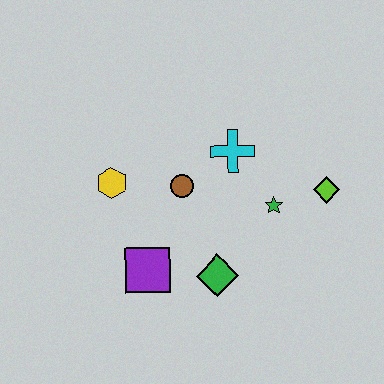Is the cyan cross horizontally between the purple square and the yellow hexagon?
No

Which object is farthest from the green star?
The yellow hexagon is farthest from the green star.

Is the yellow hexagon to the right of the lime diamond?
No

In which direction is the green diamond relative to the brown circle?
The green diamond is below the brown circle.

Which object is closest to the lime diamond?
The green star is closest to the lime diamond.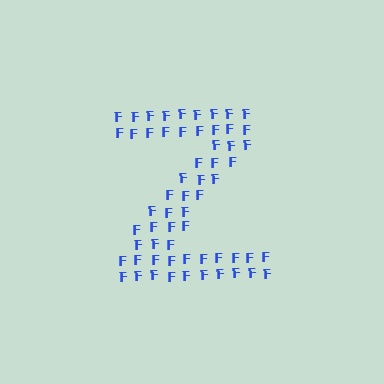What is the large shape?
The large shape is the letter Z.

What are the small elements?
The small elements are letter F's.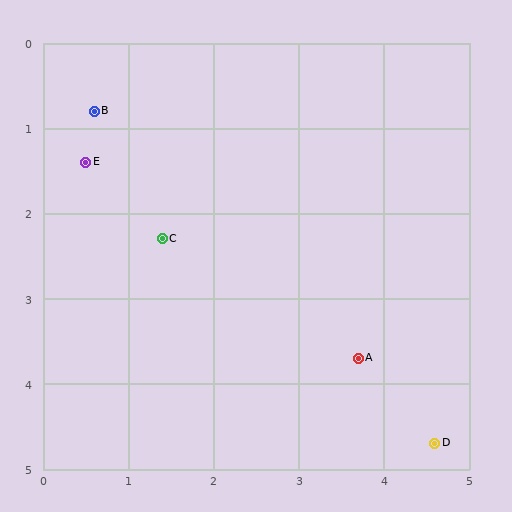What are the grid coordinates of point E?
Point E is at approximately (0.5, 1.4).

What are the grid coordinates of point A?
Point A is at approximately (3.7, 3.7).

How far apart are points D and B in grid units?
Points D and B are about 5.6 grid units apart.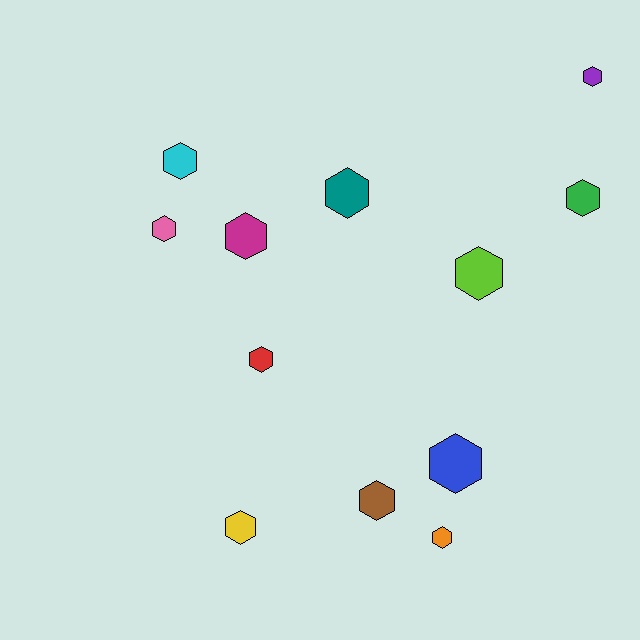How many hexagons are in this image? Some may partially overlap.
There are 12 hexagons.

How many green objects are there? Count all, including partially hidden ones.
There is 1 green object.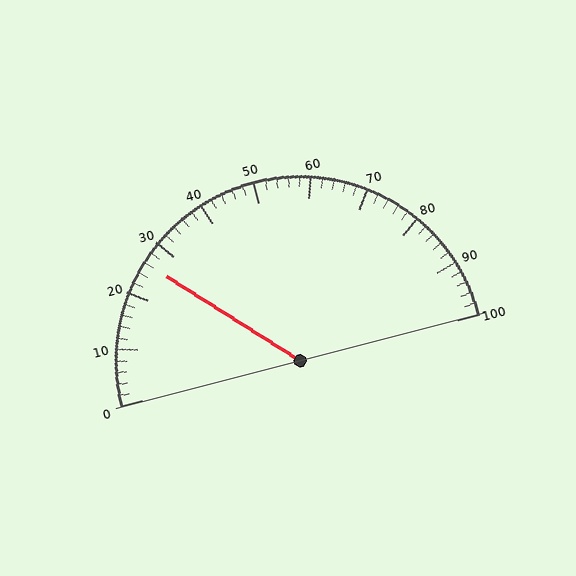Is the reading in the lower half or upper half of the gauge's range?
The reading is in the lower half of the range (0 to 100).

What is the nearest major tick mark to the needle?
The nearest major tick mark is 30.